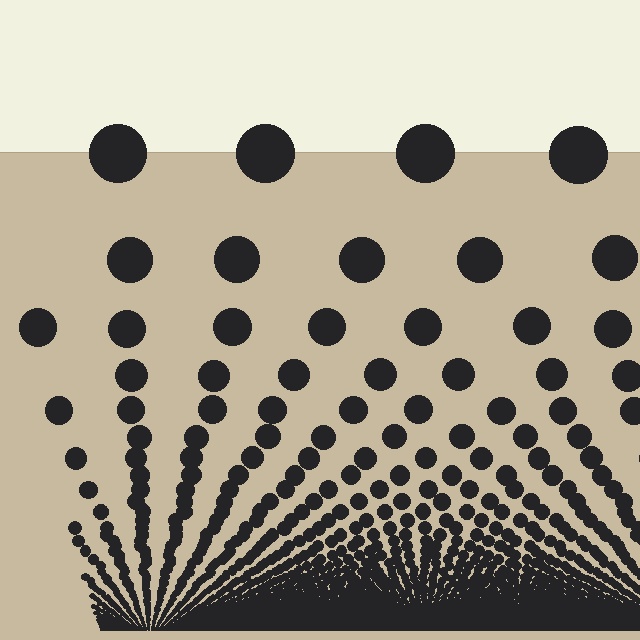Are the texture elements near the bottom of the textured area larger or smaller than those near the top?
Smaller. The gradient is inverted — elements near the bottom are smaller and denser.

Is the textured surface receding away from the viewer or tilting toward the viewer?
The surface appears to tilt toward the viewer. Texture elements get larger and sparser toward the top.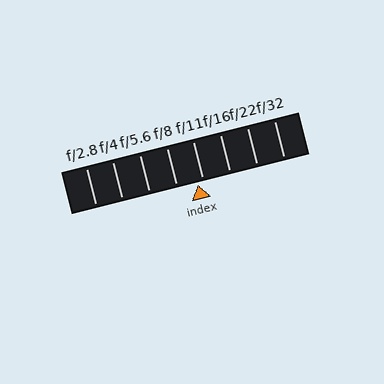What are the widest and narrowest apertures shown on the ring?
The widest aperture shown is f/2.8 and the narrowest is f/32.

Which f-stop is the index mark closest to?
The index mark is closest to f/11.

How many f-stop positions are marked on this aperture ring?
There are 8 f-stop positions marked.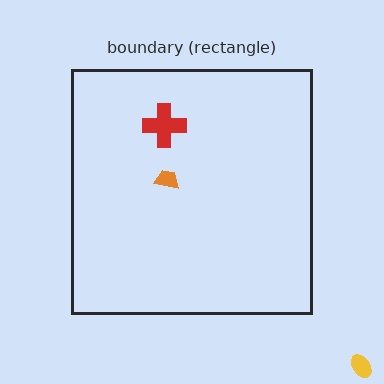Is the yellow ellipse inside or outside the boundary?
Outside.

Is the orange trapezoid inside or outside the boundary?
Inside.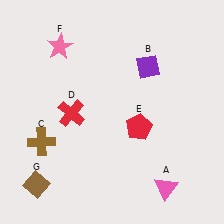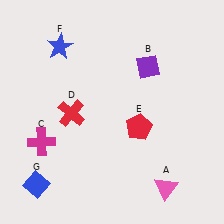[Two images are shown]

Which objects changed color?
C changed from brown to magenta. F changed from pink to blue. G changed from brown to blue.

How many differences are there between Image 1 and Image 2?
There are 3 differences between the two images.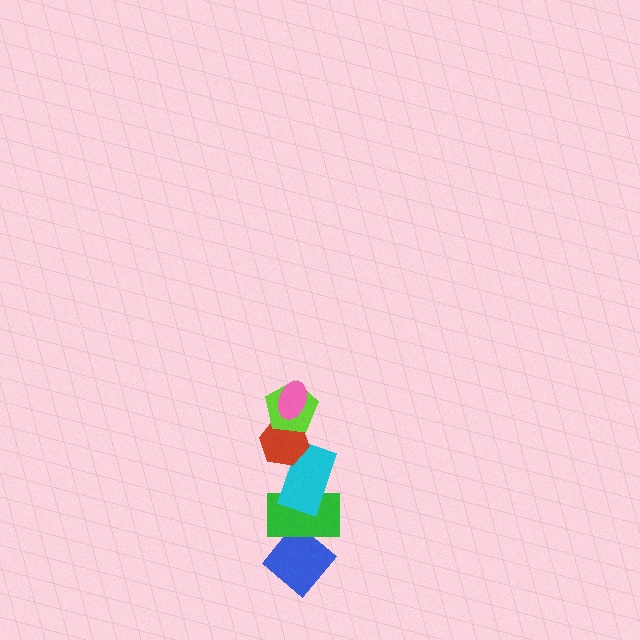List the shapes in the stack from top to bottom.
From top to bottom: the pink ellipse, the lime pentagon, the red hexagon, the cyan rectangle, the green rectangle, the blue diamond.